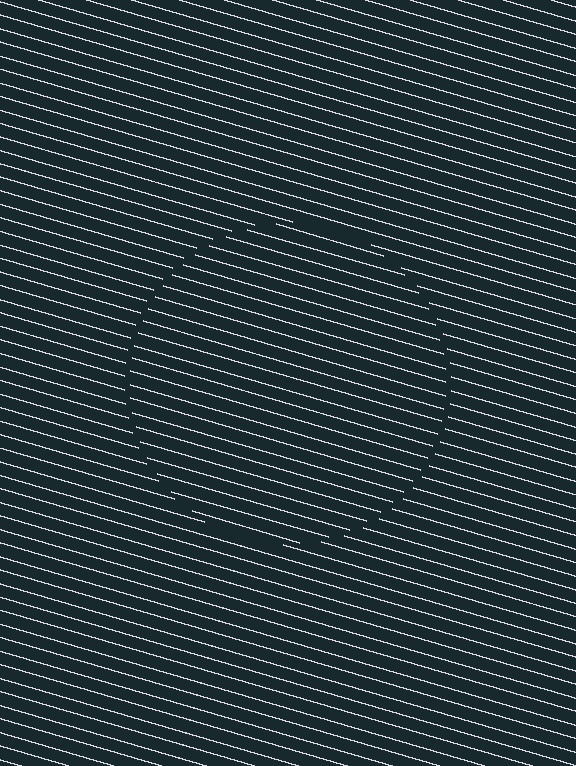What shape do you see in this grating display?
An illusory circle. The interior of the shape contains the same grating, shifted by half a period — the contour is defined by the phase discontinuity where line-ends from the inner and outer gratings abut.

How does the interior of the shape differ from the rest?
The interior of the shape contains the same grating, shifted by half a period — the contour is defined by the phase discontinuity where line-ends from the inner and outer gratings abut.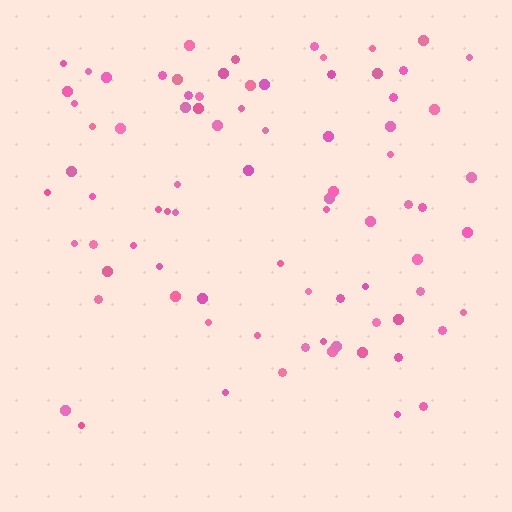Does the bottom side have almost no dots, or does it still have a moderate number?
Still a moderate number, just noticeably fewer than the top.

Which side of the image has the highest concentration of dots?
The top.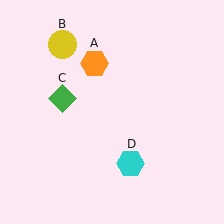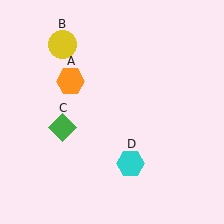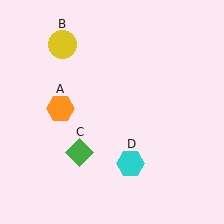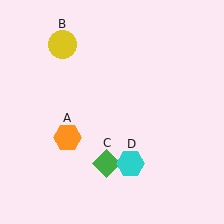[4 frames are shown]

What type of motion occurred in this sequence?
The orange hexagon (object A), green diamond (object C) rotated counterclockwise around the center of the scene.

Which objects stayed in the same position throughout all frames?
Yellow circle (object B) and cyan hexagon (object D) remained stationary.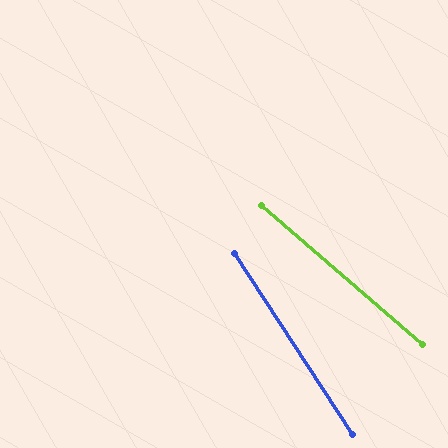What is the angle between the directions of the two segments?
Approximately 16 degrees.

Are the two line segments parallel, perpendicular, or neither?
Neither parallel nor perpendicular — they differ by about 16°.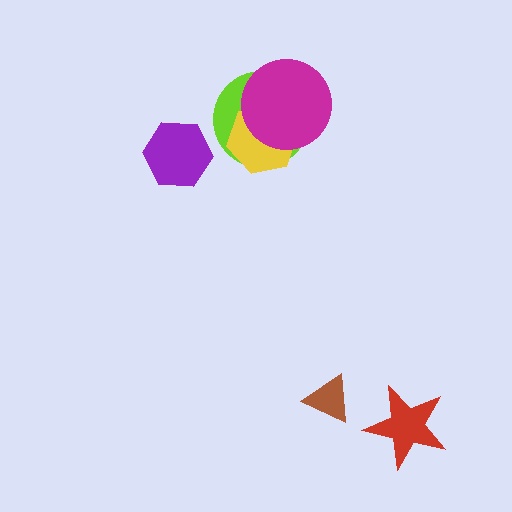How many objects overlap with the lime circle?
2 objects overlap with the lime circle.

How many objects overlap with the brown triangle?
0 objects overlap with the brown triangle.